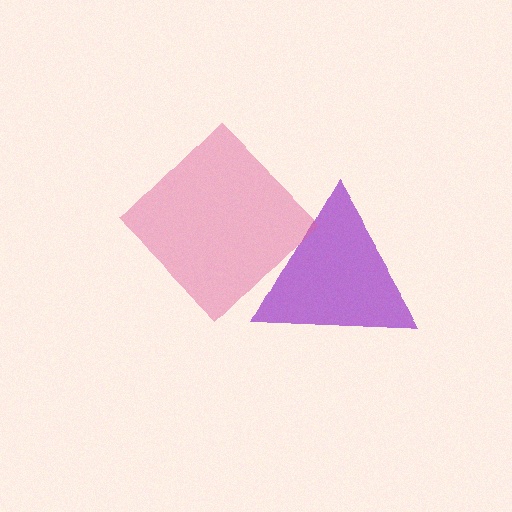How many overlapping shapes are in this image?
There are 2 overlapping shapes in the image.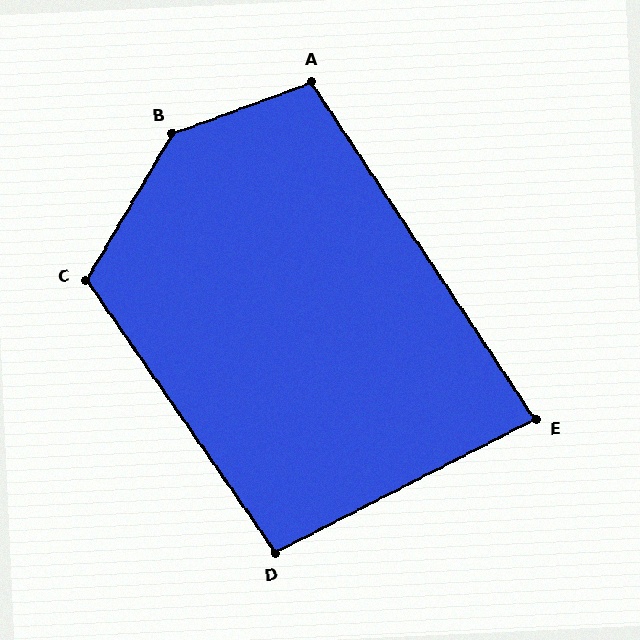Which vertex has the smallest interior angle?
E, at approximately 84 degrees.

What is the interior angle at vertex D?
Approximately 98 degrees (obtuse).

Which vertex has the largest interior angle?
B, at approximately 141 degrees.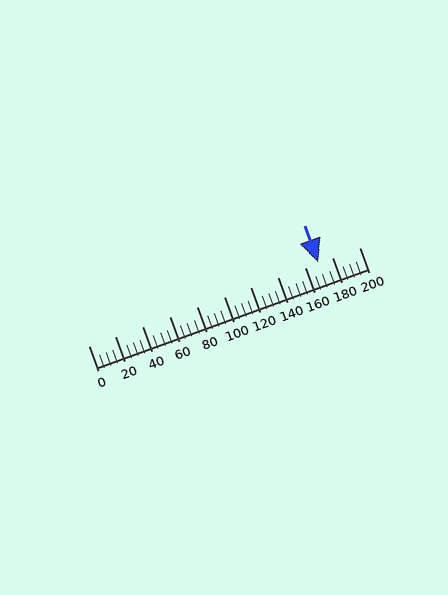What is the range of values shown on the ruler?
The ruler shows values from 0 to 200.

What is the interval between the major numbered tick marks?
The major tick marks are spaced 20 units apart.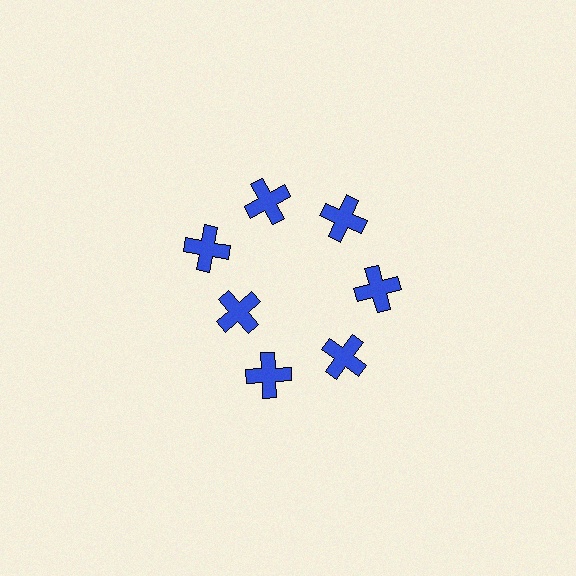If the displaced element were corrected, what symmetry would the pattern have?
It would have 7-fold rotational symmetry — the pattern would map onto itself every 51 degrees.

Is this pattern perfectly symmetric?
No. The 7 blue crosses are arranged in a ring, but one element near the 8 o'clock position is pulled inward toward the center, breaking the 7-fold rotational symmetry.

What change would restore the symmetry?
The symmetry would be restored by moving it outward, back onto the ring so that all 7 crosses sit at equal angles and equal distance from the center.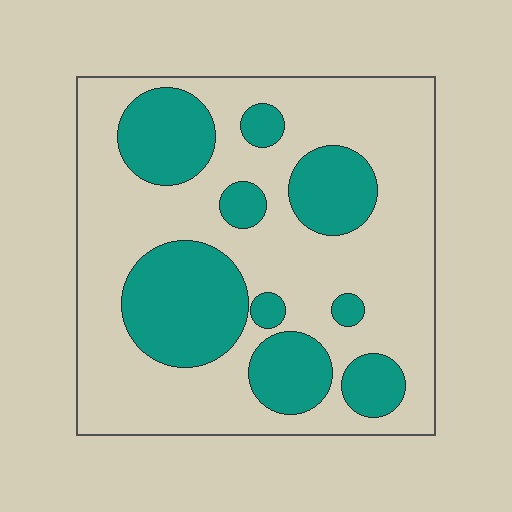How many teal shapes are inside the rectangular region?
9.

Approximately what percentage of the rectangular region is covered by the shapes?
Approximately 30%.